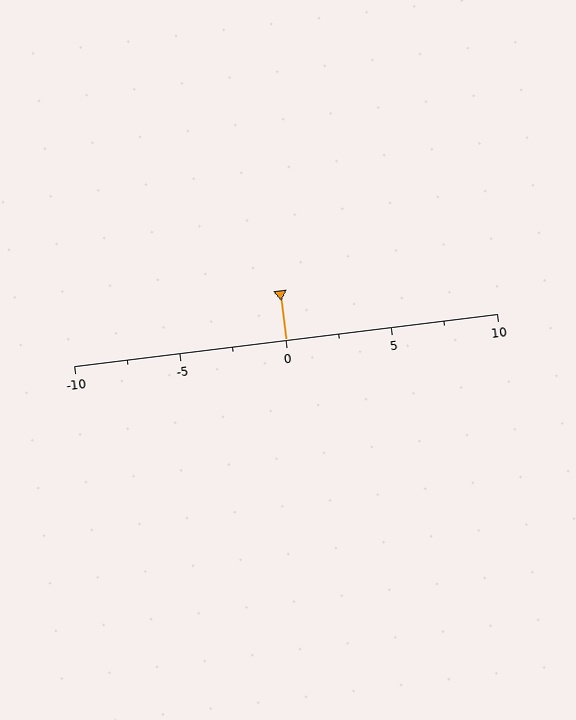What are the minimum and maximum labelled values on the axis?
The axis runs from -10 to 10.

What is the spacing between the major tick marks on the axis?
The major ticks are spaced 5 apart.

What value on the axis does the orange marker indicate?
The marker indicates approximately 0.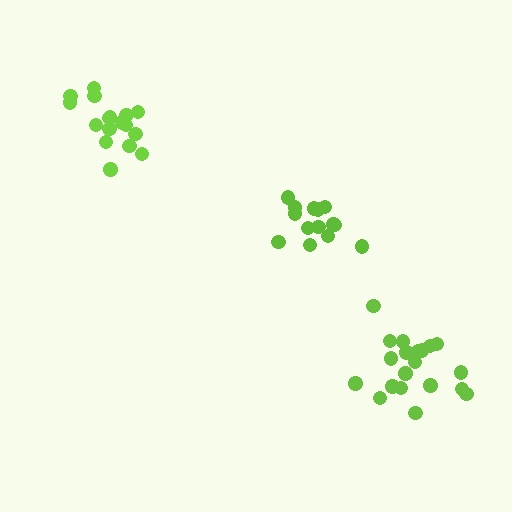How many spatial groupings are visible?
There are 3 spatial groupings.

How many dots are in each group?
Group 1: 17 dots, Group 2: 14 dots, Group 3: 20 dots (51 total).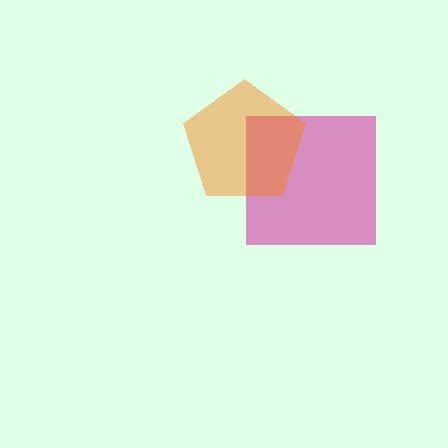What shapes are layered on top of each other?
The layered shapes are: a magenta square, an orange pentagon.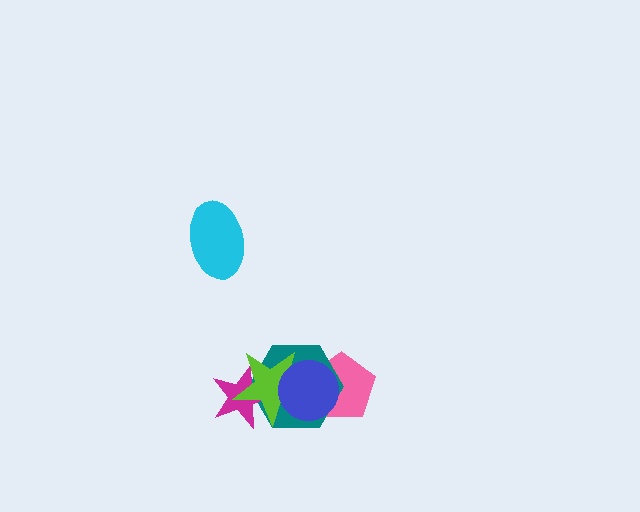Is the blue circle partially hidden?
No, no other shape covers it.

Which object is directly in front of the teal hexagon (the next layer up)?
The magenta star is directly in front of the teal hexagon.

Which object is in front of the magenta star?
The lime star is in front of the magenta star.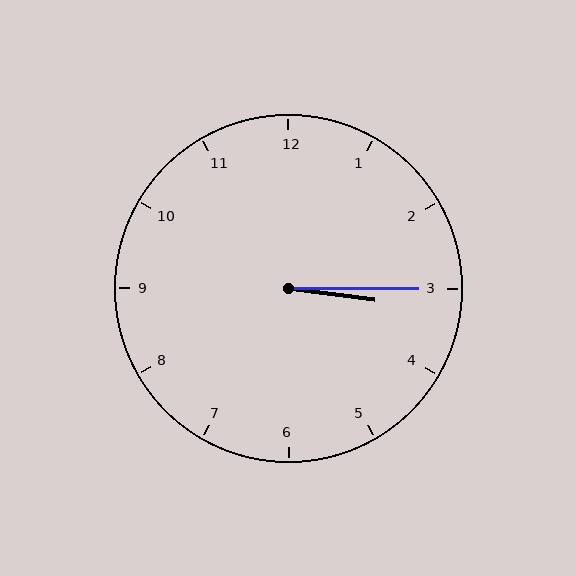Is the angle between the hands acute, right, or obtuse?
It is acute.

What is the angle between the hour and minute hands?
Approximately 8 degrees.